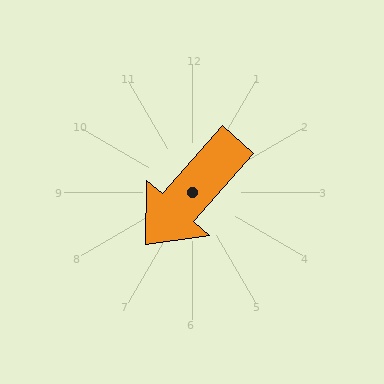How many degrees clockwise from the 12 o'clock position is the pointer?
Approximately 221 degrees.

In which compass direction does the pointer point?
Southwest.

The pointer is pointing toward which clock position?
Roughly 7 o'clock.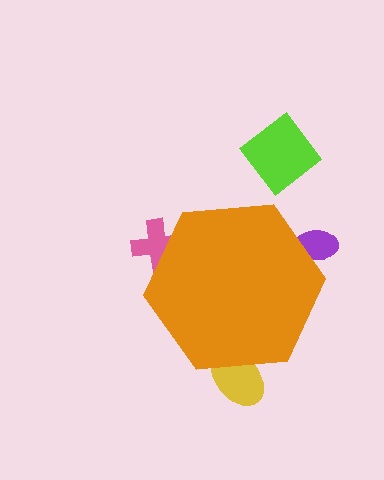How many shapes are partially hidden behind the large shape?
3 shapes are partially hidden.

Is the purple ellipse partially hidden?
Yes, the purple ellipse is partially hidden behind the orange hexagon.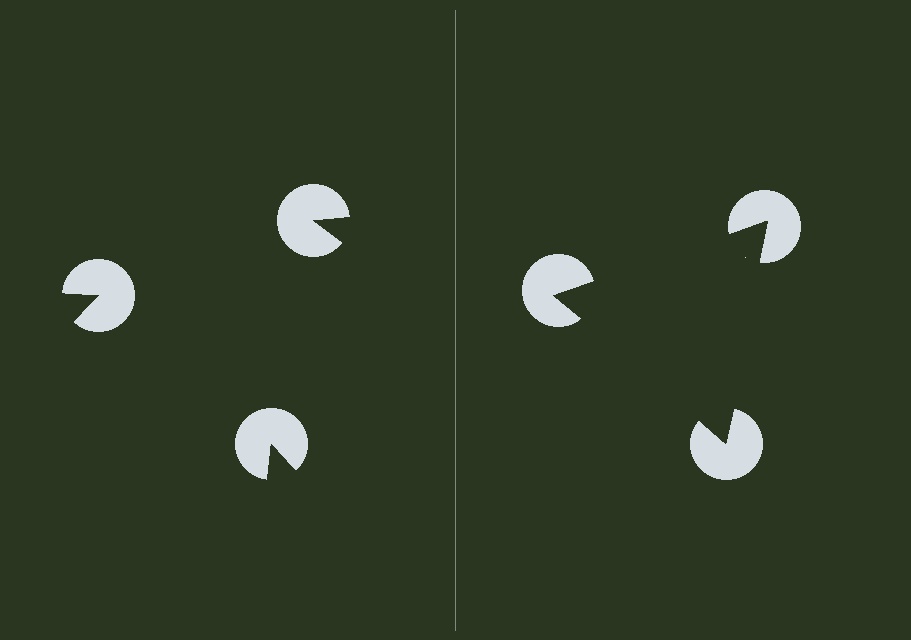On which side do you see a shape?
An illusory triangle appears on the right side. On the left side the wedge cuts are rotated, so no coherent shape forms.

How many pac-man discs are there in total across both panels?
6 — 3 on each side.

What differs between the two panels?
The pac-man discs are positioned identically on both sides; only the wedge orientations differ. On the right they align to a triangle; on the left they are misaligned.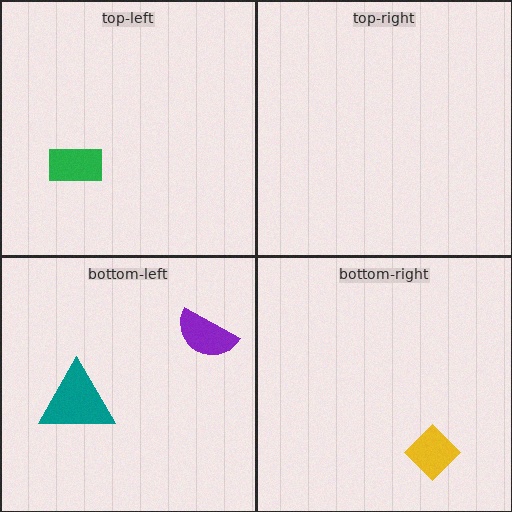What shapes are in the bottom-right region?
The yellow diamond.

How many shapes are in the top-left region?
1.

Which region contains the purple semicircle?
The bottom-left region.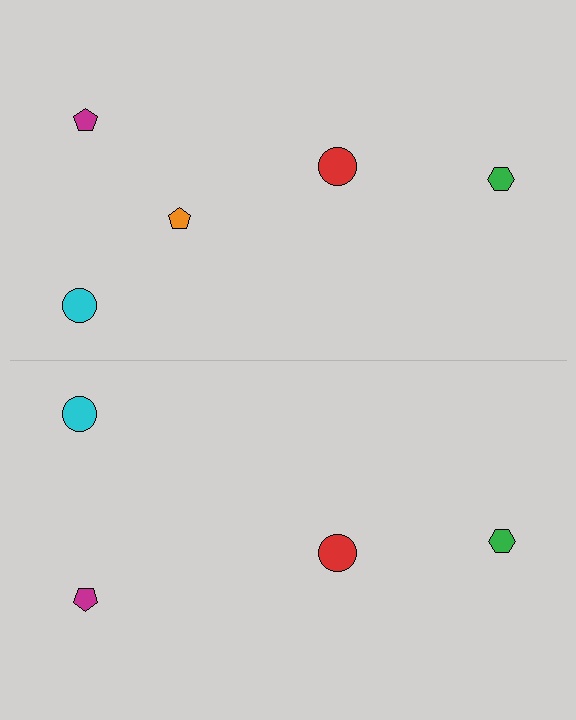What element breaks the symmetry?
A orange pentagon is missing from the bottom side.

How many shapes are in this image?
There are 9 shapes in this image.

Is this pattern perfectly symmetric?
No, the pattern is not perfectly symmetric. A orange pentagon is missing from the bottom side.